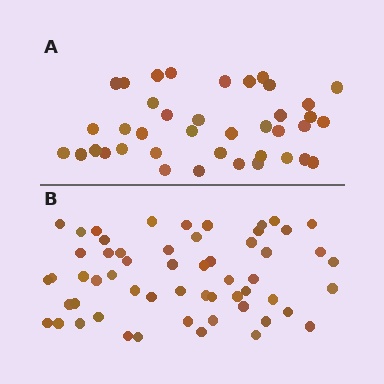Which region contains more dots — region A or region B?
Region B (the bottom region) has more dots.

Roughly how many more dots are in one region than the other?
Region B has approximately 20 more dots than region A.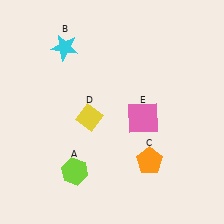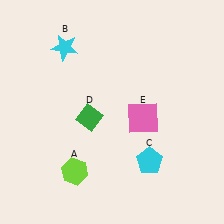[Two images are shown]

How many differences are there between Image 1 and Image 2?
There are 2 differences between the two images.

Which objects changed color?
C changed from orange to cyan. D changed from yellow to green.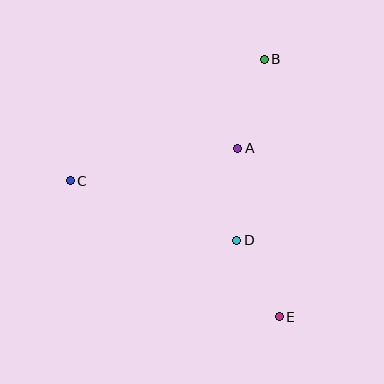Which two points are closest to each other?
Points D and E are closest to each other.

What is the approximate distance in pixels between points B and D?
The distance between B and D is approximately 183 pixels.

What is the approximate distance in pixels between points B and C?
The distance between B and C is approximately 229 pixels.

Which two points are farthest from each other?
Points B and E are farthest from each other.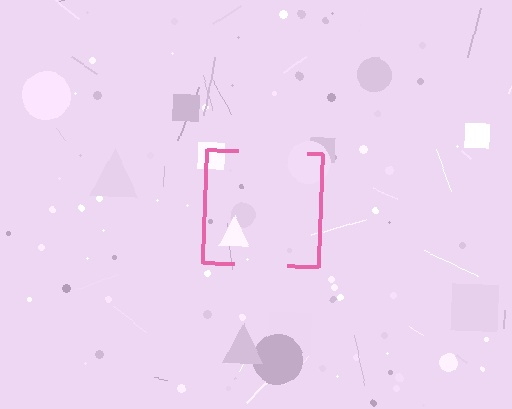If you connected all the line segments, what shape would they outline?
They would outline a square.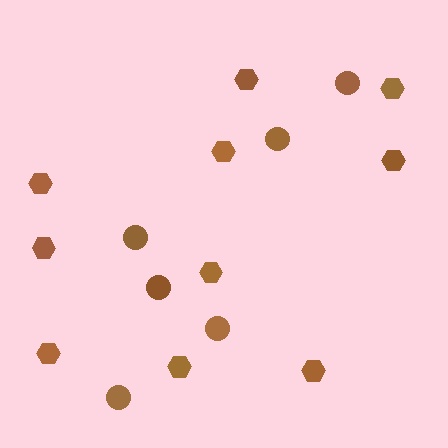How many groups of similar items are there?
There are 2 groups: one group of circles (6) and one group of hexagons (10).